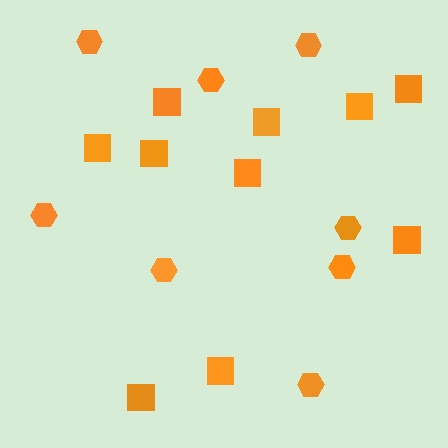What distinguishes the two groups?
There are 2 groups: one group of squares (10) and one group of hexagons (8).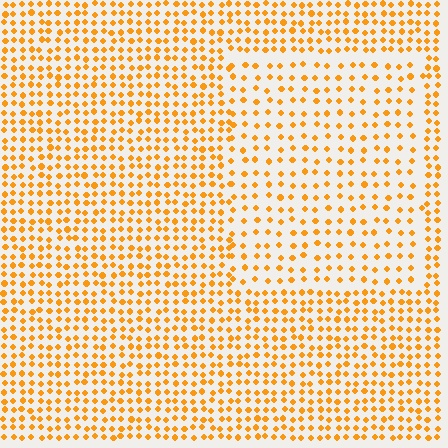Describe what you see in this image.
The image contains small orange elements arranged at two different densities. A rectangle-shaped region is visible where the elements are less densely packed than the surrounding area.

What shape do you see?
I see a rectangle.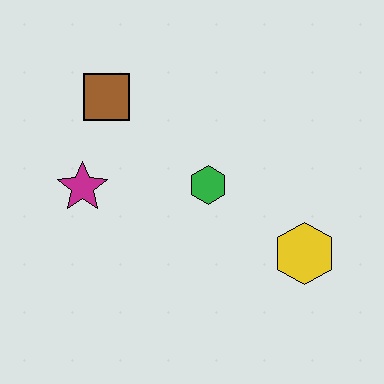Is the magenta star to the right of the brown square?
No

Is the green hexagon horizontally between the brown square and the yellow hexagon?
Yes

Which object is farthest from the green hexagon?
The brown square is farthest from the green hexagon.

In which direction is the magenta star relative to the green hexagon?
The magenta star is to the left of the green hexagon.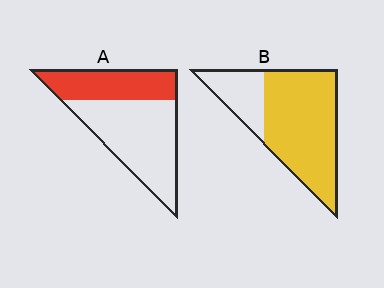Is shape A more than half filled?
No.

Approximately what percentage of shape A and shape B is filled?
A is approximately 35% and B is approximately 75%.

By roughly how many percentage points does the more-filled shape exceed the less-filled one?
By roughly 40 percentage points (B over A).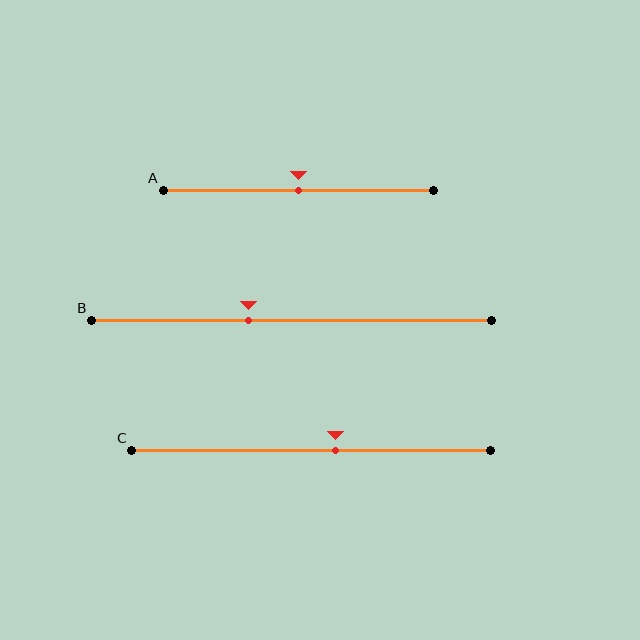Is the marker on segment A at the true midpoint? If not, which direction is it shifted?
Yes, the marker on segment A is at the true midpoint.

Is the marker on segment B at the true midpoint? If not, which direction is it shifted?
No, the marker on segment B is shifted to the left by about 11% of the segment length.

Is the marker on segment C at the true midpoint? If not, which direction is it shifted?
No, the marker on segment C is shifted to the right by about 7% of the segment length.